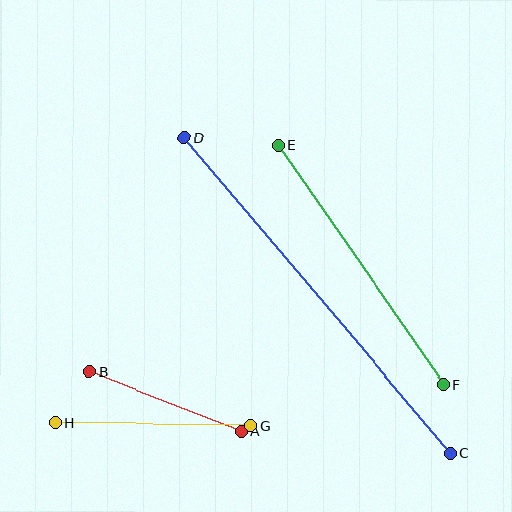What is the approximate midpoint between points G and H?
The midpoint is at approximately (153, 424) pixels.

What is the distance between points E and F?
The distance is approximately 291 pixels.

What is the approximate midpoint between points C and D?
The midpoint is at approximately (318, 295) pixels.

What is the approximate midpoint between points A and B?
The midpoint is at approximately (165, 402) pixels.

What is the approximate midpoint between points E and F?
The midpoint is at approximately (361, 265) pixels.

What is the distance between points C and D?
The distance is approximately 413 pixels.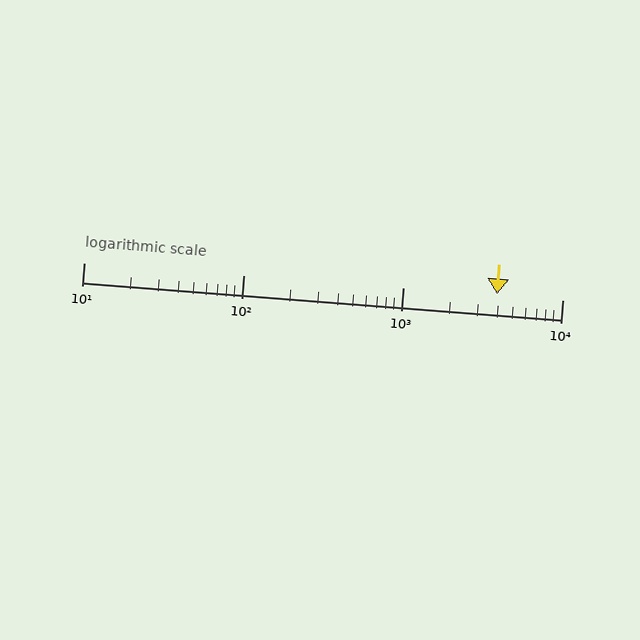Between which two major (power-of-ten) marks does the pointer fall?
The pointer is between 1000 and 10000.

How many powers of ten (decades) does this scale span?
The scale spans 3 decades, from 10 to 10000.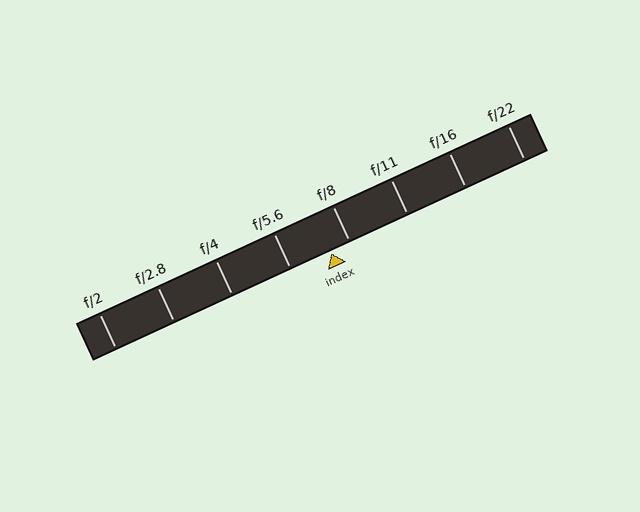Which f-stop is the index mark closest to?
The index mark is closest to f/8.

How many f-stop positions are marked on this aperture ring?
There are 8 f-stop positions marked.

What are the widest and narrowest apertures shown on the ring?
The widest aperture shown is f/2 and the narrowest is f/22.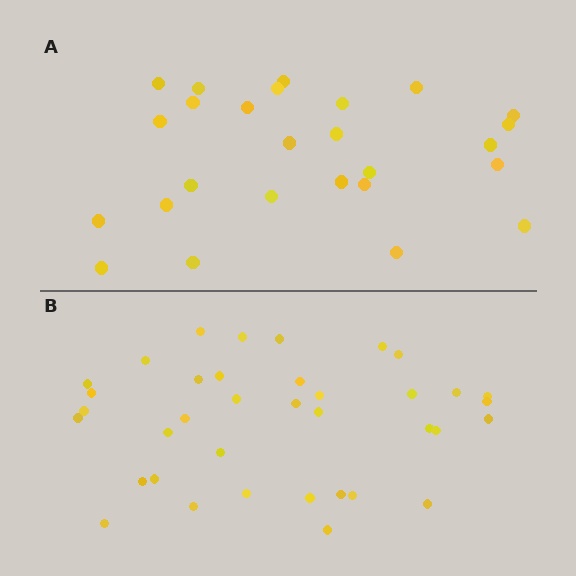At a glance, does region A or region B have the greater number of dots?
Region B (the bottom region) has more dots.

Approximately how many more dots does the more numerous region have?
Region B has roughly 12 or so more dots than region A.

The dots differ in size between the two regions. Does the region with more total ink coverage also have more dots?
No. Region A has more total ink coverage because its dots are larger, but region B actually contains more individual dots. Total area can be misleading — the number of items is what matters here.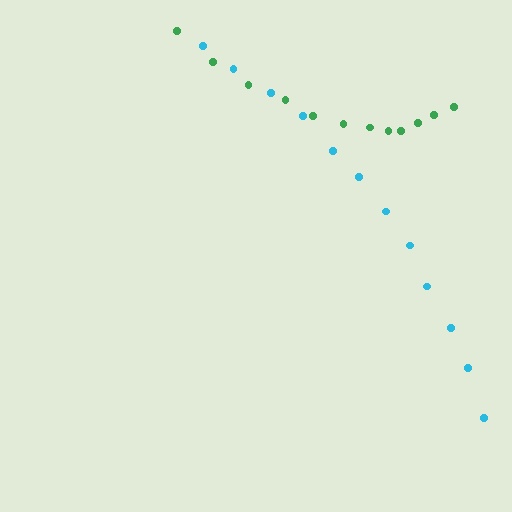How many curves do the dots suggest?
There are 2 distinct paths.